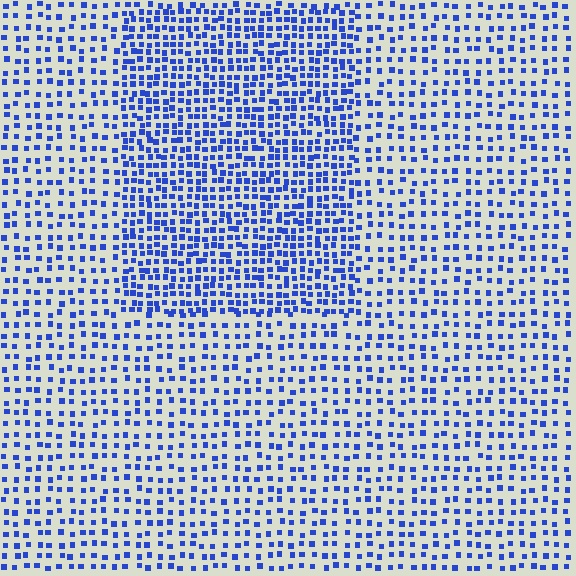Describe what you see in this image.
The image contains small blue elements arranged at two different densities. A rectangle-shaped region is visible where the elements are more densely packed than the surrounding area.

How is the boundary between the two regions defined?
The boundary is defined by a change in element density (approximately 1.9x ratio). All elements are the same color, size, and shape.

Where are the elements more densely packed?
The elements are more densely packed inside the rectangle boundary.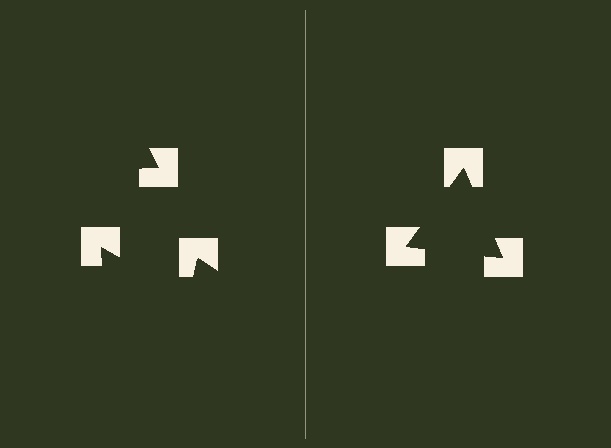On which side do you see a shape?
An illusory triangle appears on the right side. On the left side the wedge cuts are rotated, so no coherent shape forms.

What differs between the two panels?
The notched squares are positioned identically on both sides; only the wedge orientations differ. On the right they align to a triangle; on the left they are misaligned.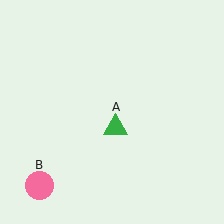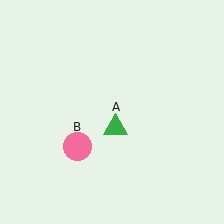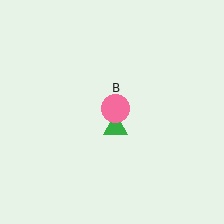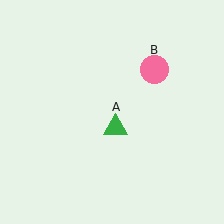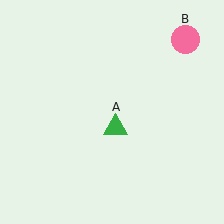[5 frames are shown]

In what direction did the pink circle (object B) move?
The pink circle (object B) moved up and to the right.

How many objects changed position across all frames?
1 object changed position: pink circle (object B).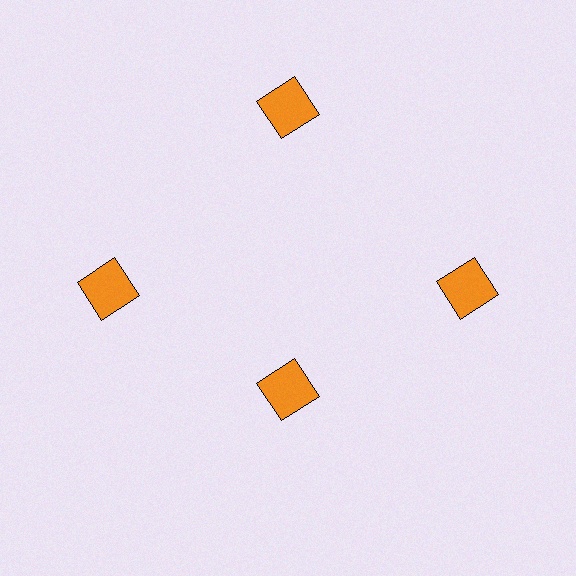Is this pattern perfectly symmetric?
No. The 4 orange squares are arranged in a ring, but one element near the 6 o'clock position is pulled inward toward the center, breaking the 4-fold rotational symmetry.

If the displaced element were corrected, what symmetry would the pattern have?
It would have 4-fold rotational symmetry — the pattern would map onto itself every 90 degrees.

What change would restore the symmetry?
The symmetry would be restored by moving it outward, back onto the ring so that all 4 squares sit at equal angles and equal distance from the center.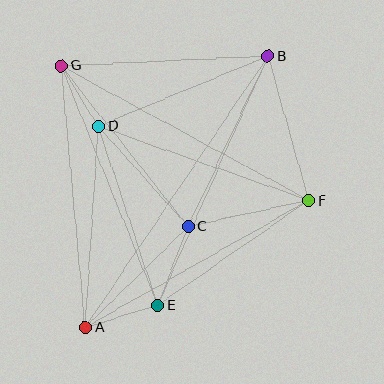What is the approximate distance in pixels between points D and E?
The distance between D and E is approximately 189 pixels.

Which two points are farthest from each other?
Points A and B are farthest from each other.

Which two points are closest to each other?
Points D and G are closest to each other.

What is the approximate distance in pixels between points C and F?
The distance between C and F is approximately 124 pixels.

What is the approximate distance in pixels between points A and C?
The distance between A and C is approximately 144 pixels.